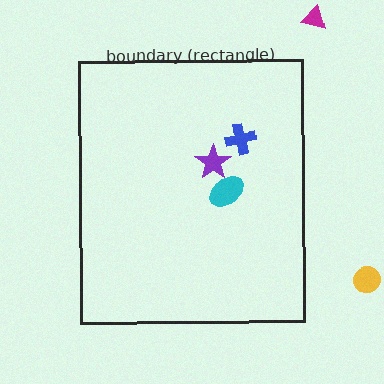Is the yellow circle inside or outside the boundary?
Outside.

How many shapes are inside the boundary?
3 inside, 2 outside.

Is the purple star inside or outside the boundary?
Inside.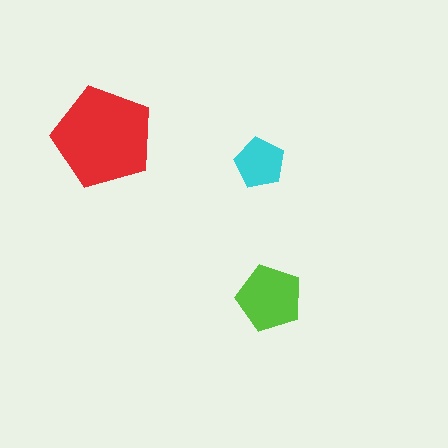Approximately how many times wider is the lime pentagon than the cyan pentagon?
About 1.5 times wider.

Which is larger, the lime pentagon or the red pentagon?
The red one.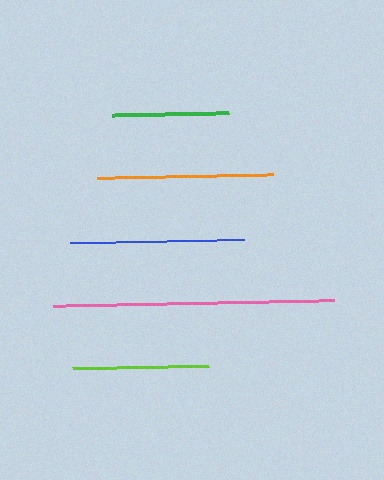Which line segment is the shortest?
The green line is the shortest at approximately 116 pixels.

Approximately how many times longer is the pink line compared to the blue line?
The pink line is approximately 1.6 times the length of the blue line.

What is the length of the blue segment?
The blue segment is approximately 174 pixels long.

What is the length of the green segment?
The green segment is approximately 116 pixels long.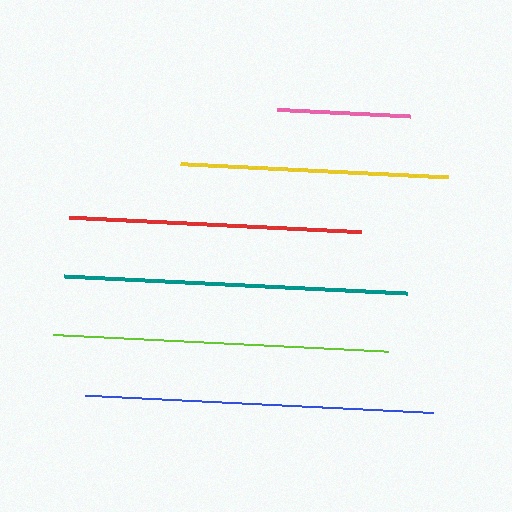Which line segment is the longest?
The blue line is the longest at approximately 349 pixels.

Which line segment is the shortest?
The pink line is the shortest at approximately 134 pixels.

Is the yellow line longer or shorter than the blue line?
The blue line is longer than the yellow line.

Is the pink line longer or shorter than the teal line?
The teal line is longer than the pink line.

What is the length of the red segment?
The red segment is approximately 293 pixels long.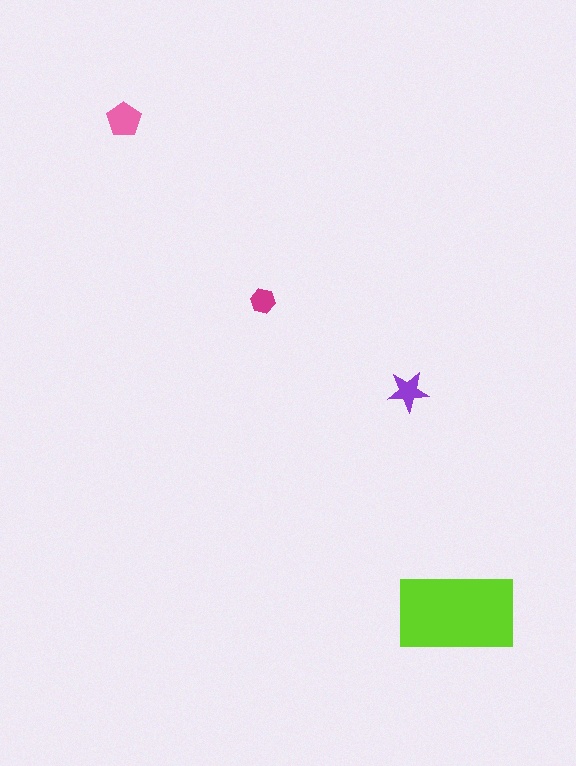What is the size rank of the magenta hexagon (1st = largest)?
4th.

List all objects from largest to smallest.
The lime rectangle, the pink pentagon, the purple star, the magenta hexagon.